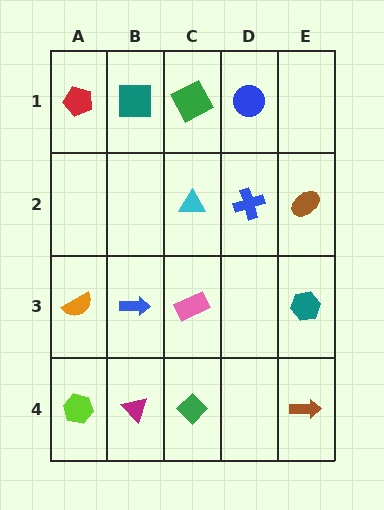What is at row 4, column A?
A lime hexagon.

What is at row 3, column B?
A blue arrow.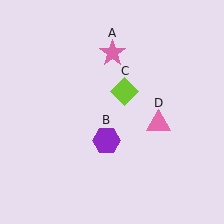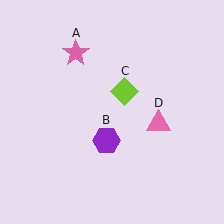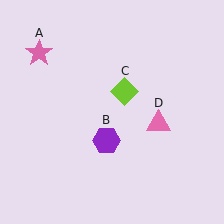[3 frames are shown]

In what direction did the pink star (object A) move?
The pink star (object A) moved left.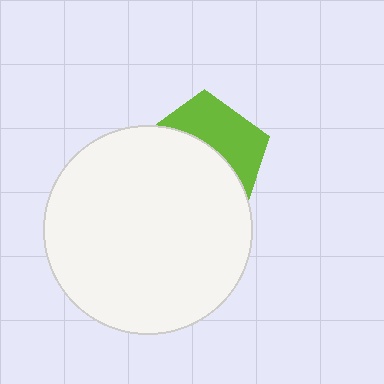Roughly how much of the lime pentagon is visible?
A small part of it is visible (roughly 41%).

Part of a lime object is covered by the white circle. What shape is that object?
It is a pentagon.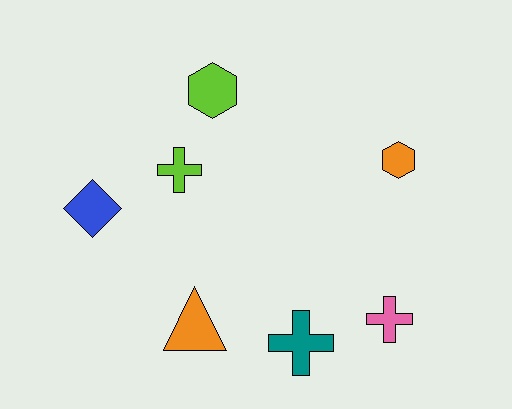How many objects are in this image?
There are 7 objects.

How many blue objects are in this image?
There is 1 blue object.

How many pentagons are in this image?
There are no pentagons.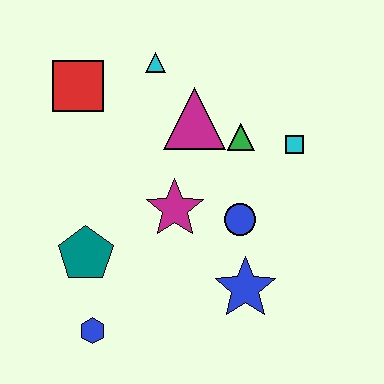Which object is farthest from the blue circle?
The red square is farthest from the blue circle.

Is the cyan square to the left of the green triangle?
No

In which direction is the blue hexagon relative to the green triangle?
The blue hexagon is below the green triangle.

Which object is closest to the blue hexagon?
The teal pentagon is closest to the blue hexagon.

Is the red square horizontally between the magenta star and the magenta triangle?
No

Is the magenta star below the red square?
Yes